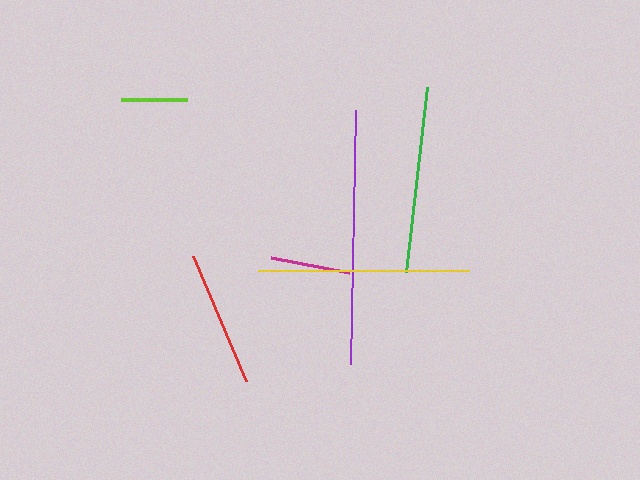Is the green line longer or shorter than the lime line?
The green line is longer than the lime line.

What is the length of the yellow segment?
The yellow segment is approximately 210 pixels long.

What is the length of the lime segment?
The lime segment is approximately 66 pixels long.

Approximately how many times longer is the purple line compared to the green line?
The purple line is approximately 1.4 times the length of the green line.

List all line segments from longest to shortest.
From longest to shortest: purple, yellow, green, red, magenta, lime.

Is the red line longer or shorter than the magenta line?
The red line is longer than the magenta line.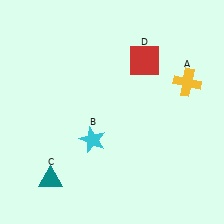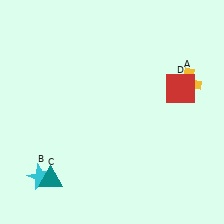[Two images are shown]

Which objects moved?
The objects that moved are: the cyan star (B), the red square (D).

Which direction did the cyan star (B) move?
The cyan star (B) moved left.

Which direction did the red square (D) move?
The red square (D) moved right.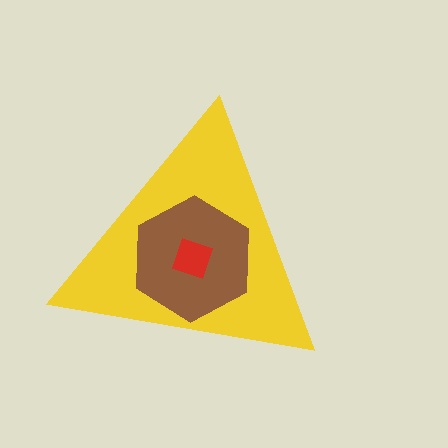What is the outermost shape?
The yellow triangle.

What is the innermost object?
The red square.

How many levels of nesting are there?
3.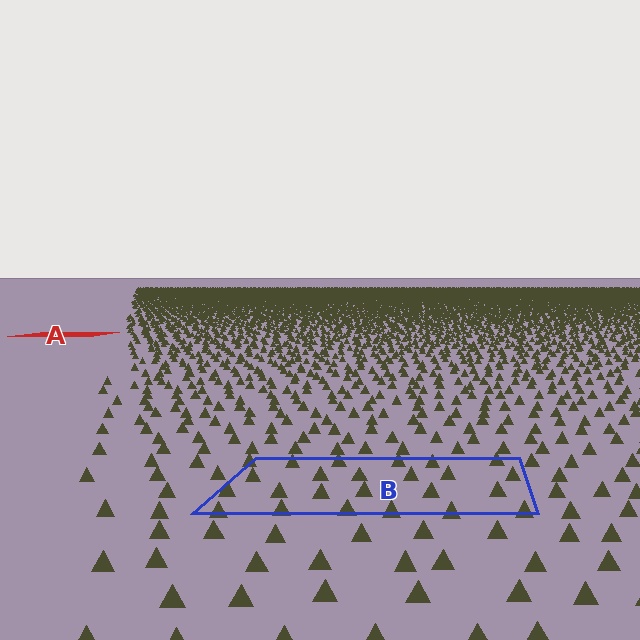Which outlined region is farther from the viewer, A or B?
Region A is farther from the viewer — the texture elements inside it appear smaller and more densely packed.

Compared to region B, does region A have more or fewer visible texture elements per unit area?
Region A has more texture elements per unit area — they are packed more densely because it is farther away.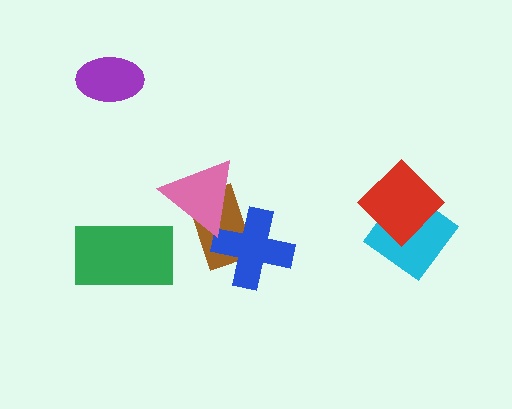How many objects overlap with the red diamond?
1 object overlaps with the red diamond.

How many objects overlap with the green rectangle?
0 objects overlap with the green rectangle.